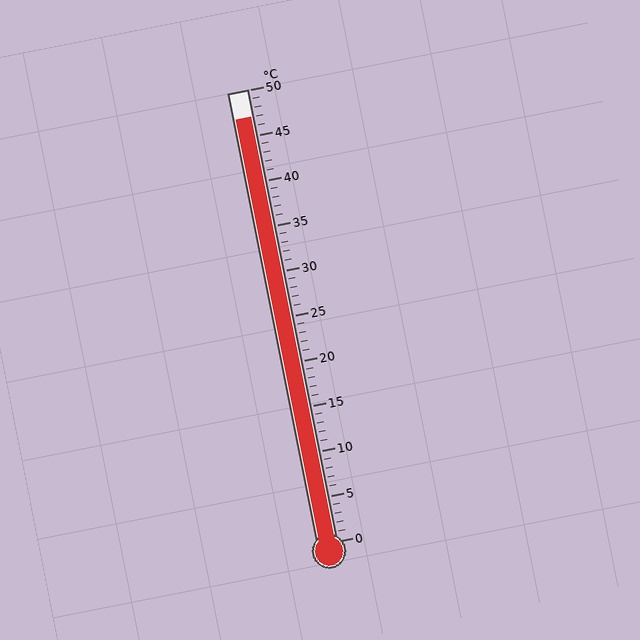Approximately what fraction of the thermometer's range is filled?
The thermometer is filled to approximately 95% of its range.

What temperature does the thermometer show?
The thermometer shows approximately 47°C.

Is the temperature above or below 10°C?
The temperature is above 10°C.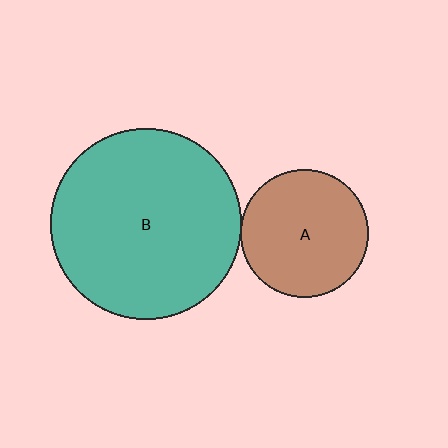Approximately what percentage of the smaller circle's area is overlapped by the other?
Approximately 5%.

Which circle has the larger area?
Circle B (teal).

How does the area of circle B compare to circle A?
Approximately 2.2 times.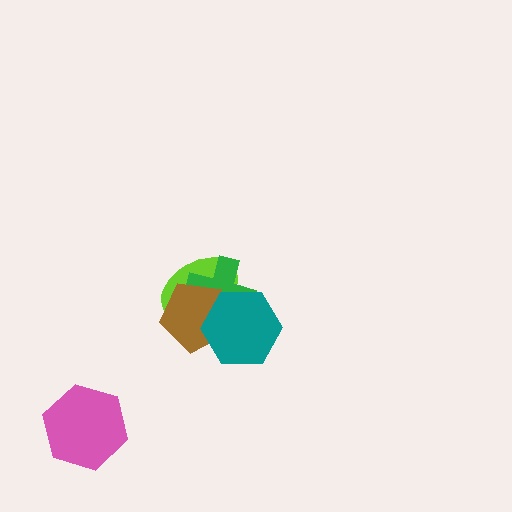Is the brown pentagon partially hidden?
Yes, it is partially covered by another shape.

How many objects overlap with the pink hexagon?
0 objects overlap with the pink hexagon.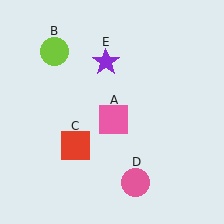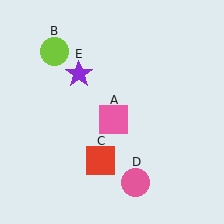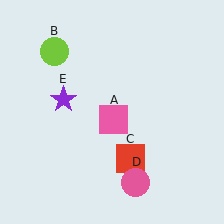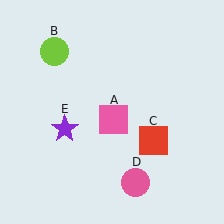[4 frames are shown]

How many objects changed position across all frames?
2 objects changed position: red square (object C), purple star (object E).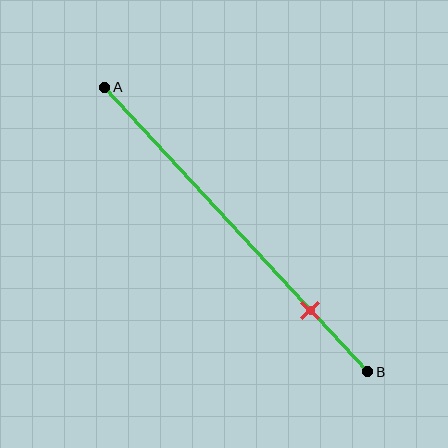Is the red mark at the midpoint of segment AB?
No, the mark is at about 80% from A, not at the 50% midpoint.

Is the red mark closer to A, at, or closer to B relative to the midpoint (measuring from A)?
The red mark is closer to point B than the midpoint of segment AB.